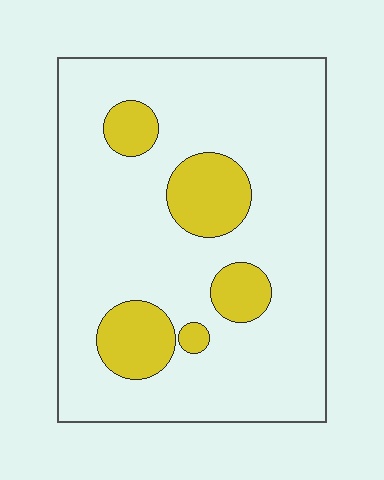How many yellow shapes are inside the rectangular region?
5.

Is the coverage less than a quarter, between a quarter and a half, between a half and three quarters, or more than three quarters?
Less than a quarter.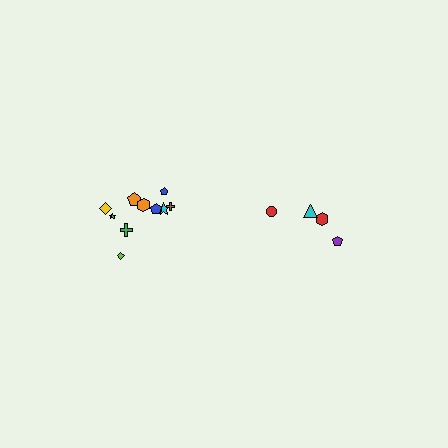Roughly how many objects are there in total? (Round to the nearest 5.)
Roughly 15 objects in total.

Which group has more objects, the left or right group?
The left group.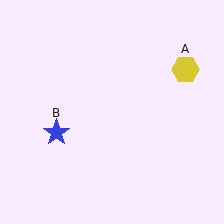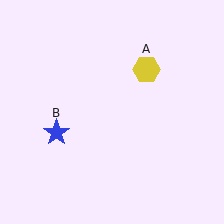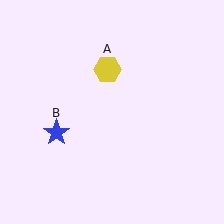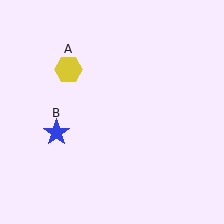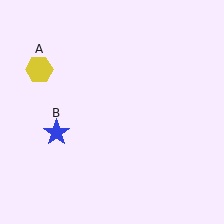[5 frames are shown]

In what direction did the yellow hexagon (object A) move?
The yellow hexagon (object A) moved left.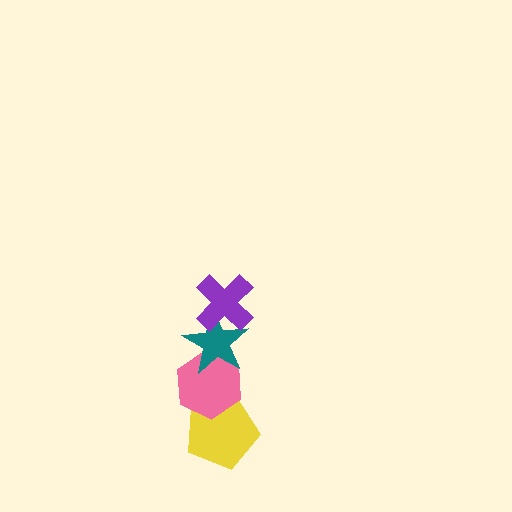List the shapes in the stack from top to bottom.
From top to bottom: the purple cross, the teal star, the pink hexagon, the yellow pentagon.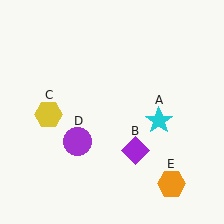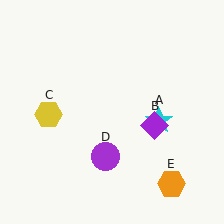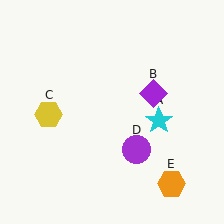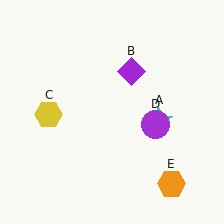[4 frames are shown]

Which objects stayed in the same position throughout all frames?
Cyan star (object A) and yellow hexagon (object C) and orange hexagon (object E) remained stationary.